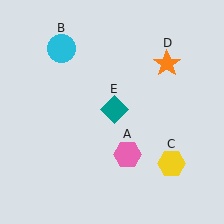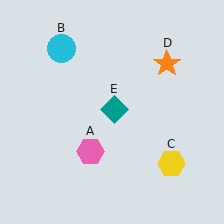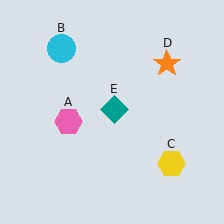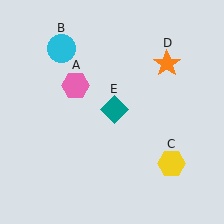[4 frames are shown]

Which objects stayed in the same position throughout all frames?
Cyan circle (object B) and yellow hexagon (object C) and orange star (object D) and teal diamond (object E) remained stationary.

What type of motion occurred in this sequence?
The pink hexagon (object A) rotated clockwise around the center of the scene.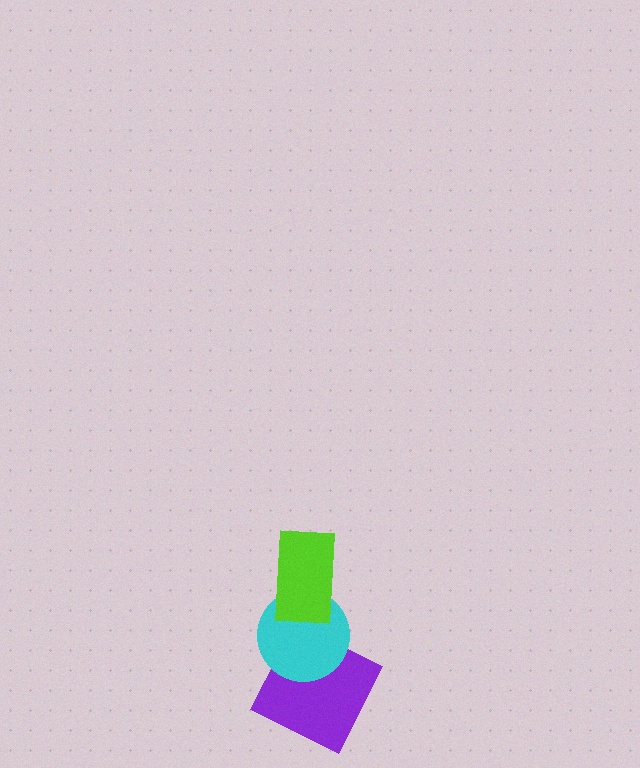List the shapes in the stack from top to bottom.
From top to bottom: the lime rectangle, the cyan circle, the purple square.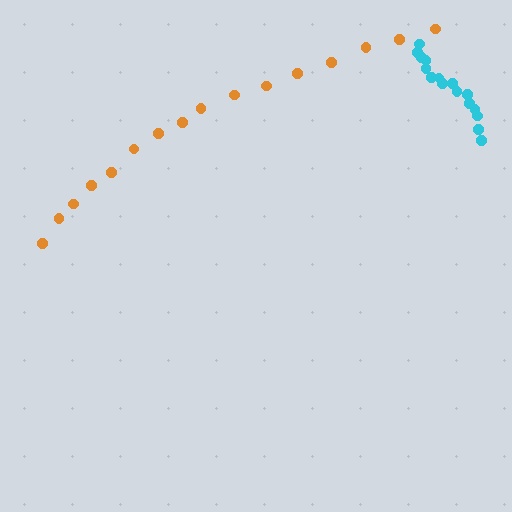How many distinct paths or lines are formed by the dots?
There are 2 distinct paths.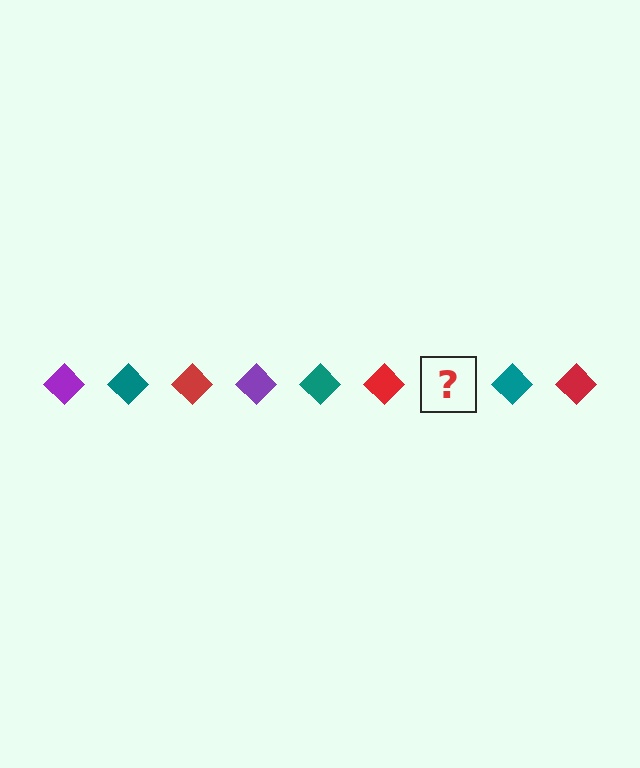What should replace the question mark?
The question mark should be replaced with a purple diamond.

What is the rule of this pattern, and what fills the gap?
The rule is that the pattern cycles through purple, teal, red diamonds. The gap should be filled with a purple diamond.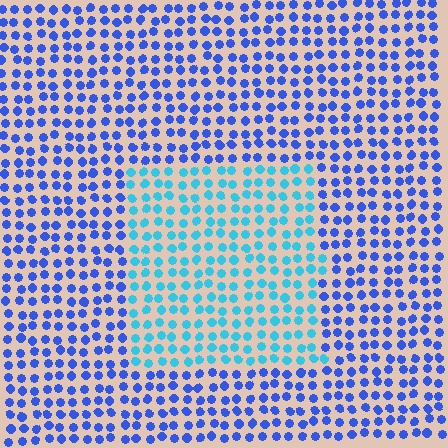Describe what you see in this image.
The image is filled with small blue elements in a uniform arrangement. A rectangle-shaped region is visible where the elements are tinted to a slightly different hue, forming a subtle color boundary.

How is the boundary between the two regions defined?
The boundary is defined purely by a slight shift in hue (about 39 degrees). Spacing, size, and orientation are identical on both sides.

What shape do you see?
I see a rectangle.